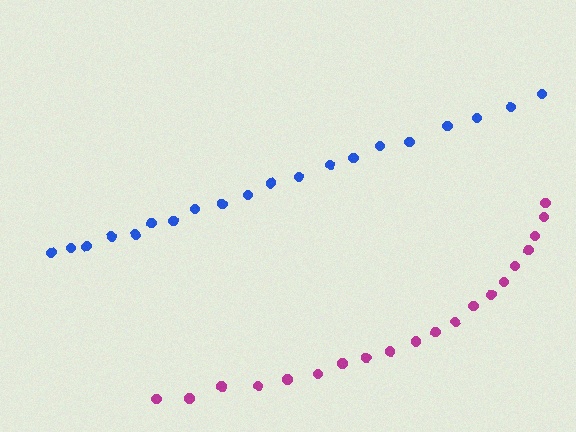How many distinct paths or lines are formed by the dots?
There are 2 distinct paths.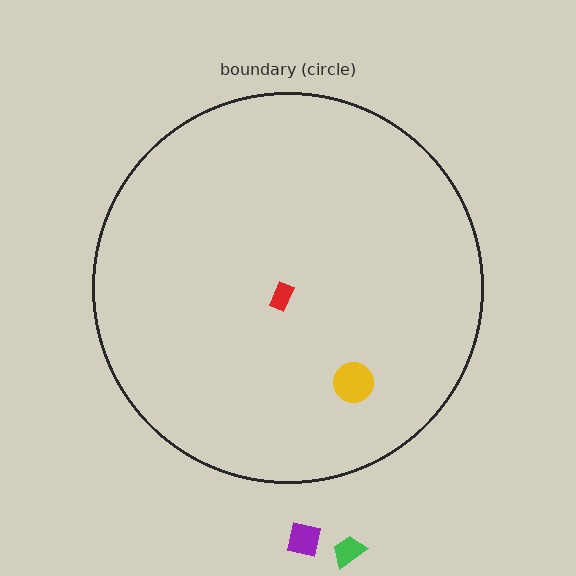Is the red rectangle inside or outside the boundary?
Inside.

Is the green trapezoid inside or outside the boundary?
Outside.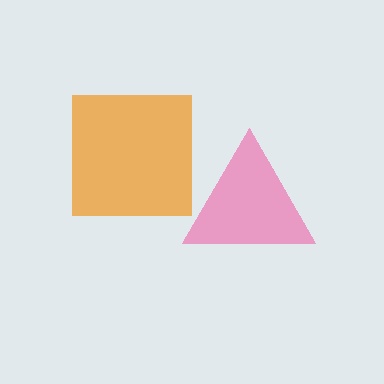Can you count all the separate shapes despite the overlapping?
Yes, there are 2 separate shapes.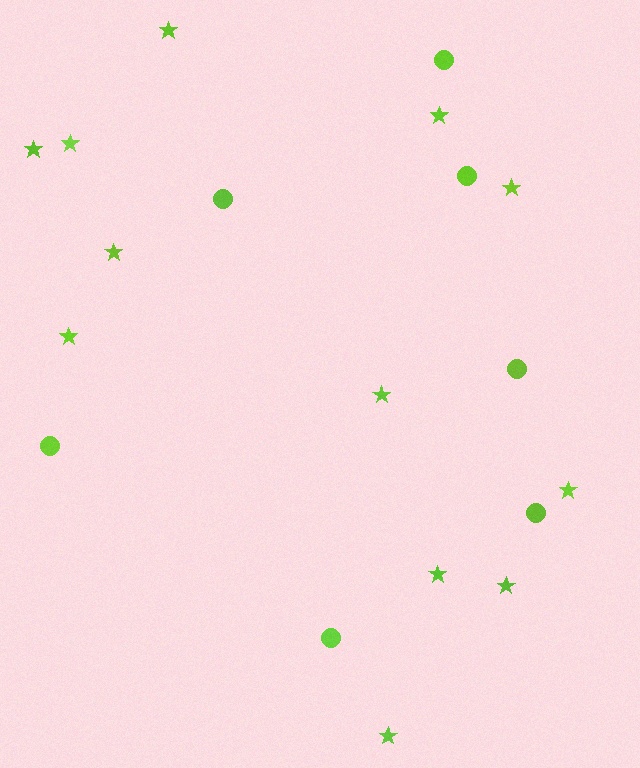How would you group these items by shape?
There are 2 groups: one group of circles (7) and one group of stars (12).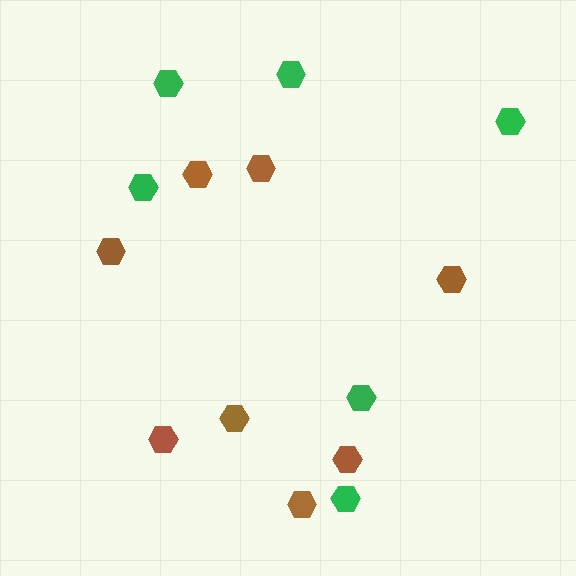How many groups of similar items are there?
There are 2 groups: one group of brown hexagons (8) and one group of green hexagons (6).